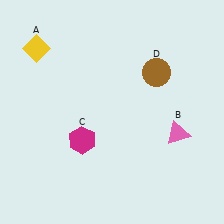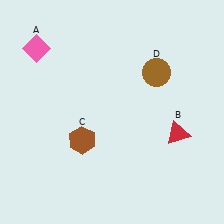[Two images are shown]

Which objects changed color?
A changed from yellow to pink. B changed from pink to red. C changed from magenta to brown.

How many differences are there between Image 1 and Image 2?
There are 3 differences between the two images.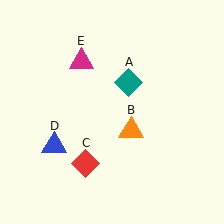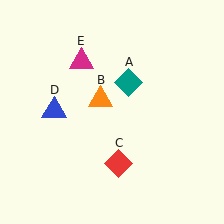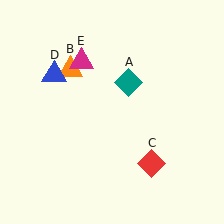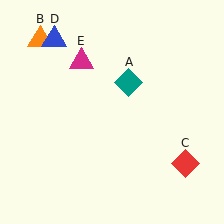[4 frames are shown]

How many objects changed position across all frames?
3 objects changed position: orange triangle (object B), red diamond (object C), blue triangle (object D).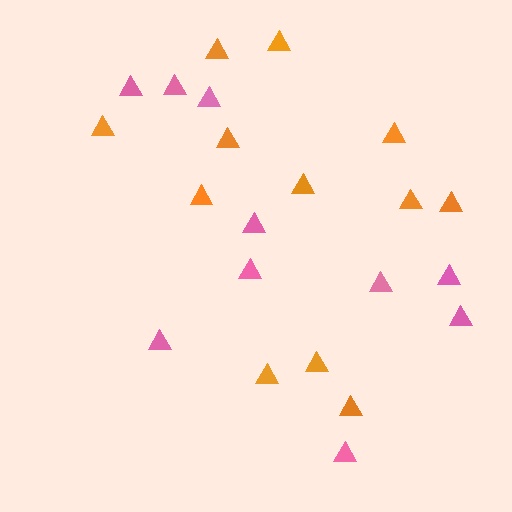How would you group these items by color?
There are 2 groups: one group of orange triangles (12) and one group of pink triangles (10).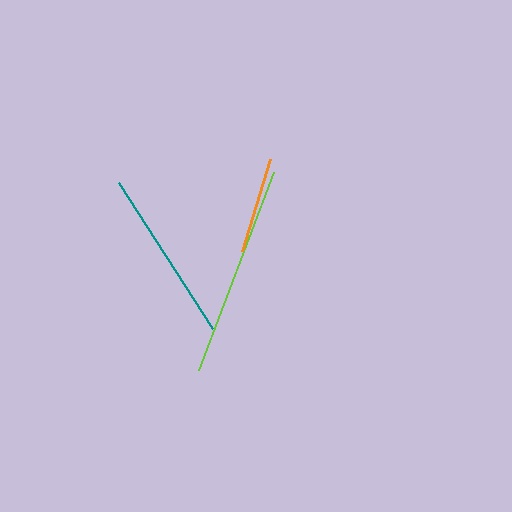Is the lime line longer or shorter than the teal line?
The lime line is longer than the teal line.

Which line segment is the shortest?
The orange line is the shortest at approximately 96 pixels.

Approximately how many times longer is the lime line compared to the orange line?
The lime line is approximately 2.2 times the length of the orange line.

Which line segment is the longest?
The lime line is the longest at approximately 212 pixels.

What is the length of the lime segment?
The lime segment is approximately 212 pixels long.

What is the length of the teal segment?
The teal segment is approximately 173 pixels long.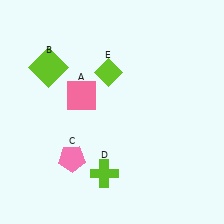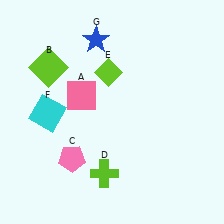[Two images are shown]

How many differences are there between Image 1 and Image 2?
There are 2 differences between the two images.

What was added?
A cyan square (F), a blue star (G) were added in Image 2.